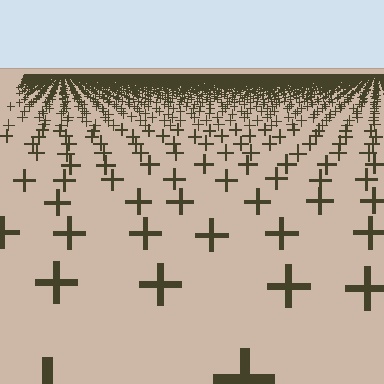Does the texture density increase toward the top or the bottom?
Density increases toward the top.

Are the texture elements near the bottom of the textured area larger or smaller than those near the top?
Larger. Near the bottom, elements are closer to the viewer and appear at a bigger on-screen size.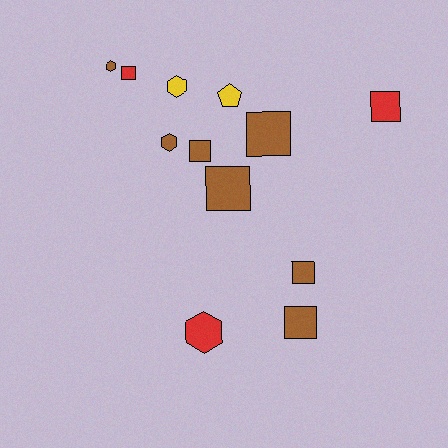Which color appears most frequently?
Brown, with 7 objects.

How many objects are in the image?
There are 12 objects.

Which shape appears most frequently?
Square, with 7 objects.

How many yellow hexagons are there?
There is 1 yellow hexagon.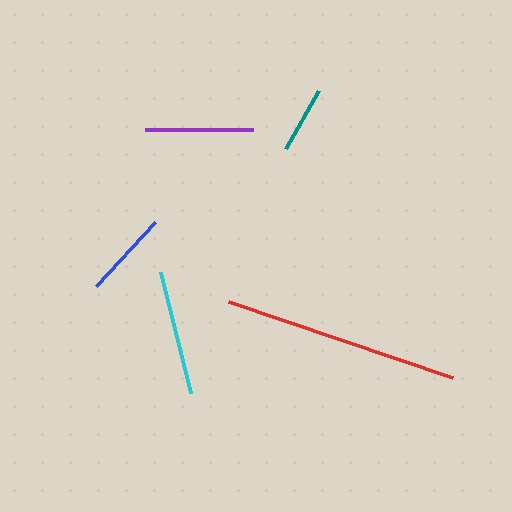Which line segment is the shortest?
The teal line is the shortest at approximately 68 pixels.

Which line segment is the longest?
The red line is the longest at approximately 237 pixels.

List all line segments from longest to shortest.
From longest to shortest: red, cyan, purple, blue, teal.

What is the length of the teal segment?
The teal segment is approximately 68 pixels long.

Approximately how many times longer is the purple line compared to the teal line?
The purple line is approximately 1.6 times the length of the teal line.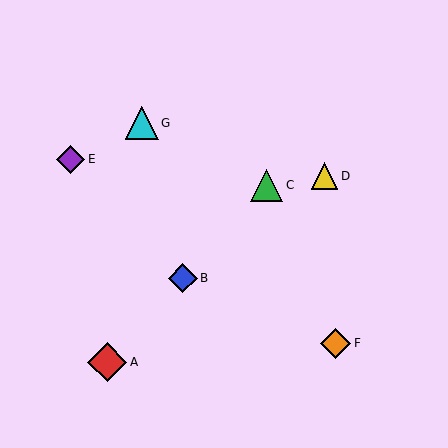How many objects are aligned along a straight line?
3 objects (A, B, C) are aligned along a straight line.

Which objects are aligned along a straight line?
Objects A, B, C are aligned along a straight line.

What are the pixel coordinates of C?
Object C is at (267, 185).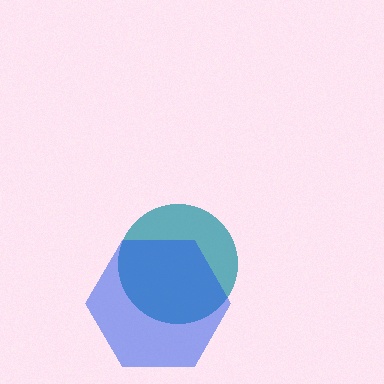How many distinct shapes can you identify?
There are 2 distinct shapes: a teal circle, a blue hexagon.